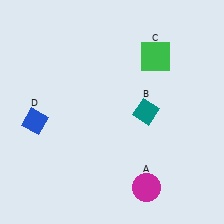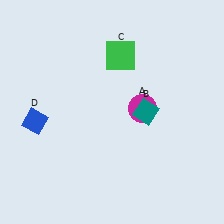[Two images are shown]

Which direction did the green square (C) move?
The green square (C) moved left.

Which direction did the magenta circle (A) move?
The magenta circle (A) moved up.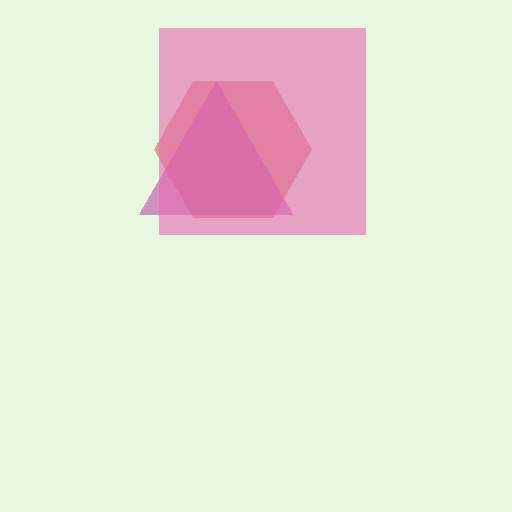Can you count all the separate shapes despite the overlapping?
Yes, there are 3 separate shapes.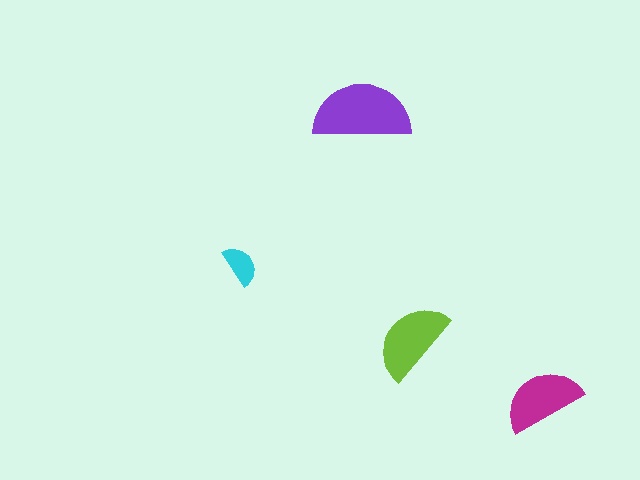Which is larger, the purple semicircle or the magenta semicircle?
The purple one.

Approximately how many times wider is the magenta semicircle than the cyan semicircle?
About 2 times wider.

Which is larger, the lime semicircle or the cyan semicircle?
The lime one.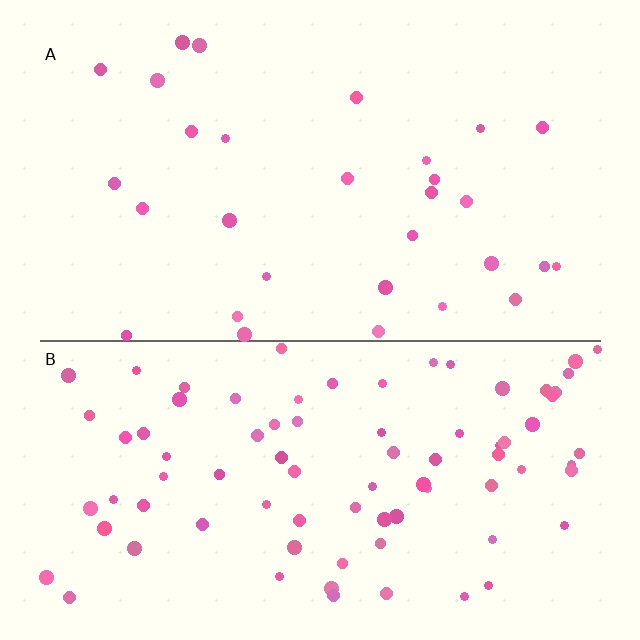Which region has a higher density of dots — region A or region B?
B (the bottom).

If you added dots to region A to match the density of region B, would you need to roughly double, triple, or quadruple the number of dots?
Approximately triple.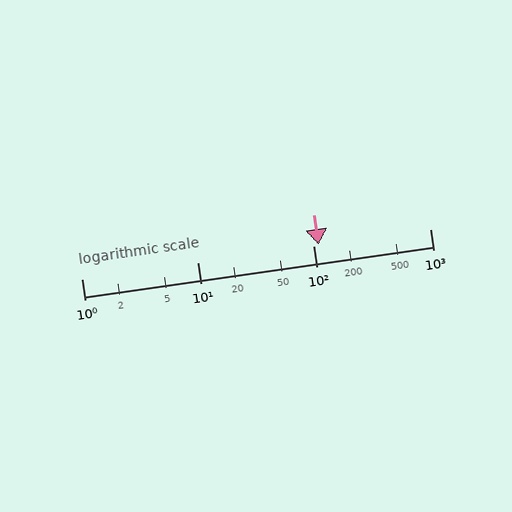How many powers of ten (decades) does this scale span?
The scale spans 3 decades, from 1 to 1000.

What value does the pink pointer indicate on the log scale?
The pointer indicates approximately 110.